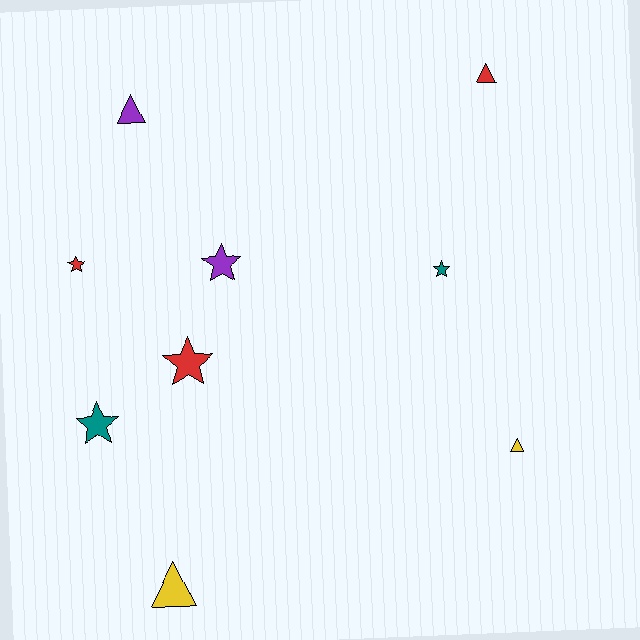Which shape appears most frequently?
Star, with 5 objects.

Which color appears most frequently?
Red, with 3 objects.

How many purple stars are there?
There is 1 purple star.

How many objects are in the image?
There are 9 objects.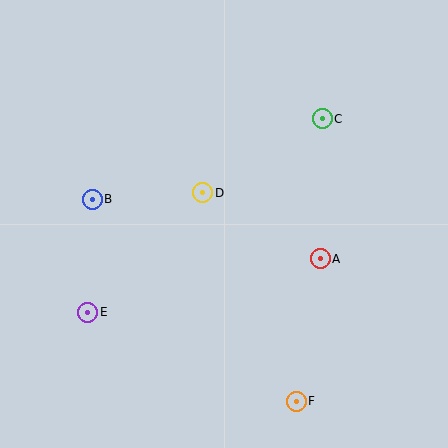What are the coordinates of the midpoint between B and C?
The midpoint between B and C is at (207, 159).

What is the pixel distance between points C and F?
The distance between C and F is 284 pixels.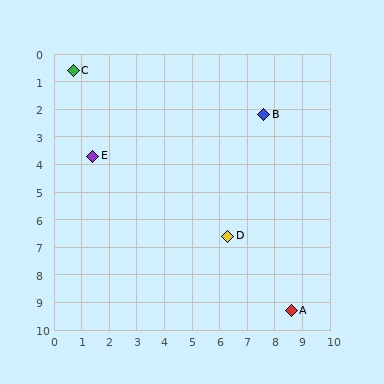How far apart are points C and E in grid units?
Points C and E are about 3.2 grid units apart.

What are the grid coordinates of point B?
Point B is at approximately (7.6, 2.2).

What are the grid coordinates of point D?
Point D is at approximately (6.3, 6.6).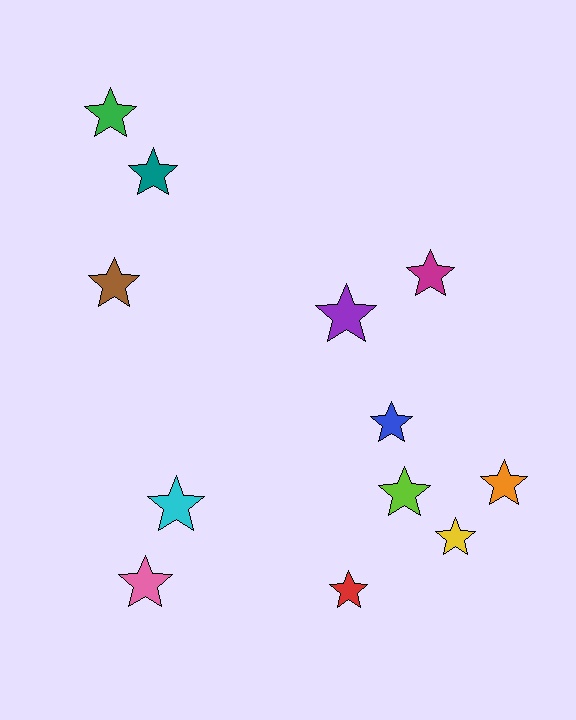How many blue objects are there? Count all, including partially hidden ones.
There is 1 blue object.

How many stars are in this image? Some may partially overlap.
There are 12 stars.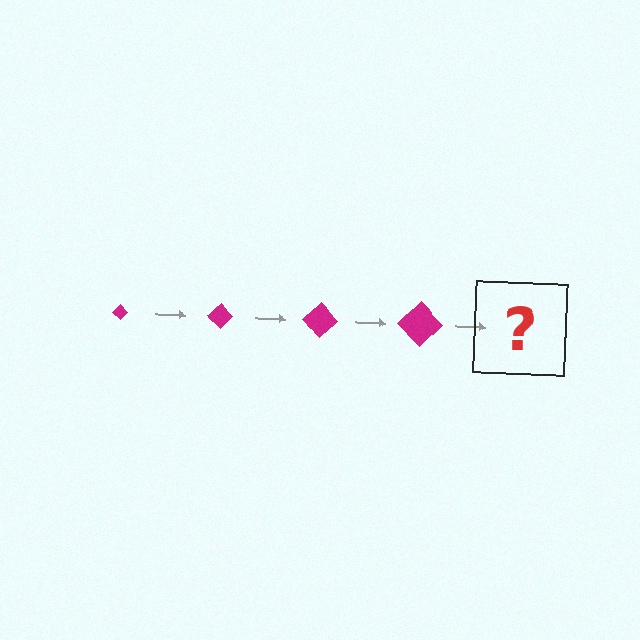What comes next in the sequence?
The next element should be a magenta diamond, larger than the previous one.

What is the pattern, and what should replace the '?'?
The pattern is that the diamond gets progressively larger each step. The '?' should be a magenta diamond, larger than the previous one.